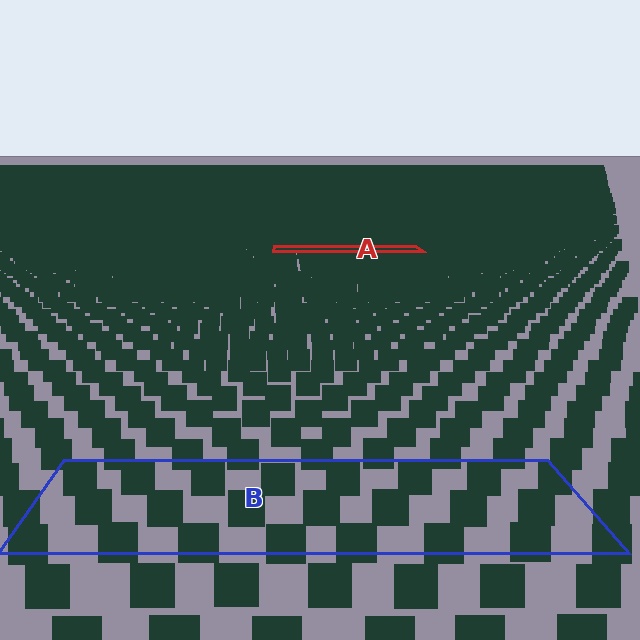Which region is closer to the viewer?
Region B is closer. The texture elements there are larger and more spread out.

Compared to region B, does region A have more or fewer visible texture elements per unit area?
Region A has more texture elements per unit area — they are packed more densely because it is farther away.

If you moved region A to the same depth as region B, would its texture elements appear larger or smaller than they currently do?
They would appear larger. At a closer depth, the same texture elements are projected at a bigger on-screen size.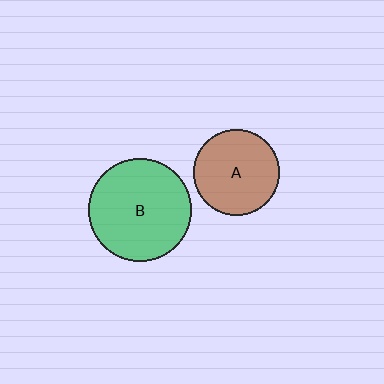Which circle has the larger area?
Circle B (green).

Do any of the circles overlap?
No, none of the circles overlap.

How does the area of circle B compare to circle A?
Approximately 1.4 times.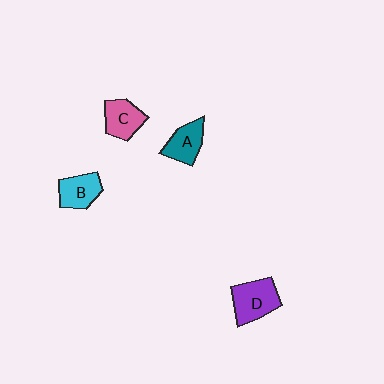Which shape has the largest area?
Shape D (purple).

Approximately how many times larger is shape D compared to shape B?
Approximately 1.3 times.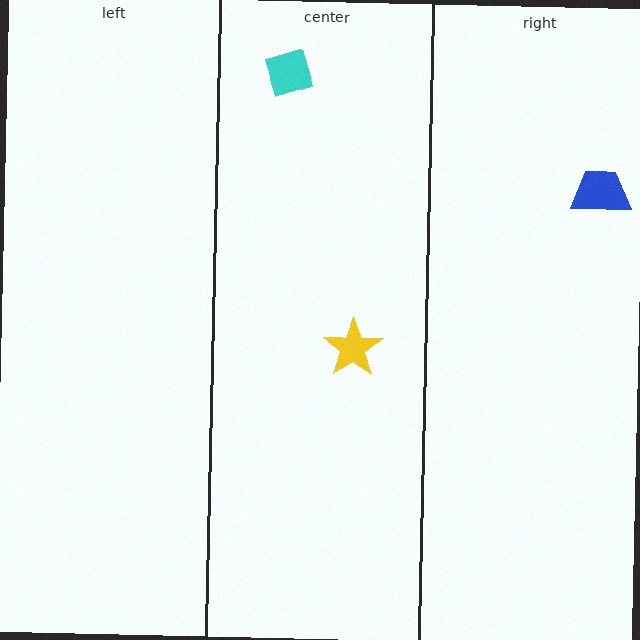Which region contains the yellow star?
The center region.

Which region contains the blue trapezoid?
The right region.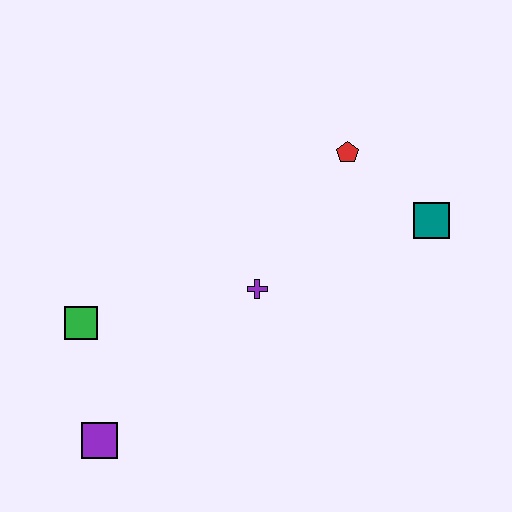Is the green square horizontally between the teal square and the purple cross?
No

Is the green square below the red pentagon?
Yes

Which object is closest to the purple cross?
The red pentagon is closest to the purple cross.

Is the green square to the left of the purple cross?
Yes